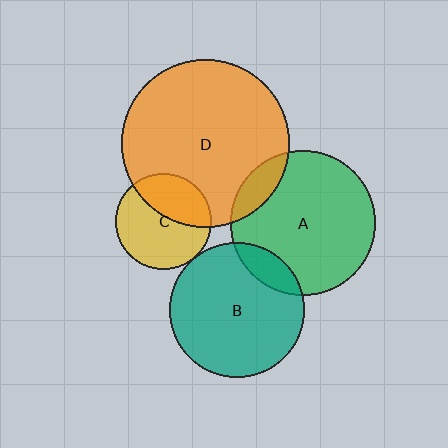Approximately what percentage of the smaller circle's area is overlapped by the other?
Approximately 15%.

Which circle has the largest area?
Circle D (orange).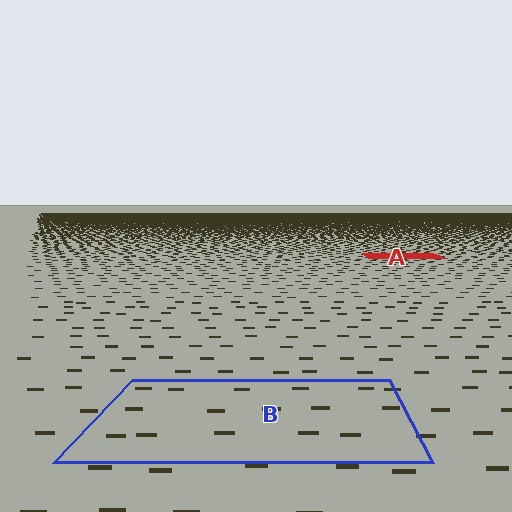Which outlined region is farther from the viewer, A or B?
Region A is farther from the viewer — the texture elements inside it appear smaller and more densely packed.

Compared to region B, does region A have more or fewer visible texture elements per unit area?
Region A has more texture elements per unit area — they are packed more densely because it is farther away.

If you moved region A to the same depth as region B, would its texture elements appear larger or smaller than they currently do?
They would appear larger. At a closer depth, the same texture elements are projected at a bigger on-screen size.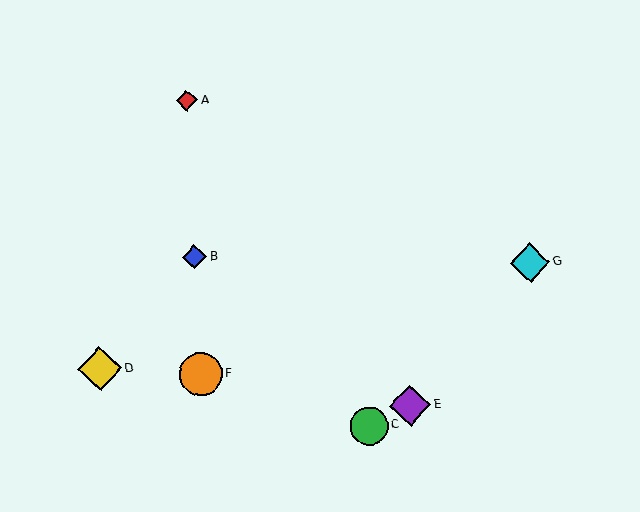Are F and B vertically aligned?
Yes, both are at x≈201.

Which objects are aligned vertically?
Objects A, B, F are aligned vertically.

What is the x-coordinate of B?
Object B is at x≈195.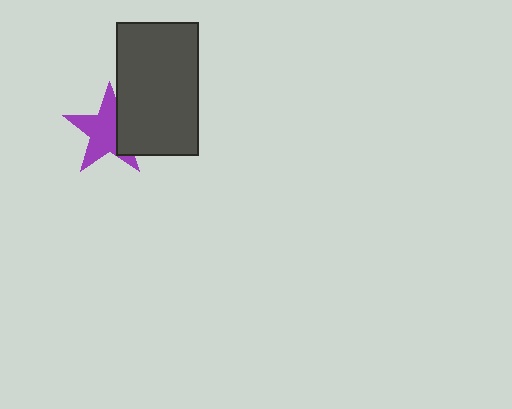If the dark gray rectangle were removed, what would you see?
You would see the complete purple star.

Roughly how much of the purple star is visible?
Most of it is visible (roughly 68%).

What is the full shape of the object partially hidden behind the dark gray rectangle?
The partially hidden object is a purple star.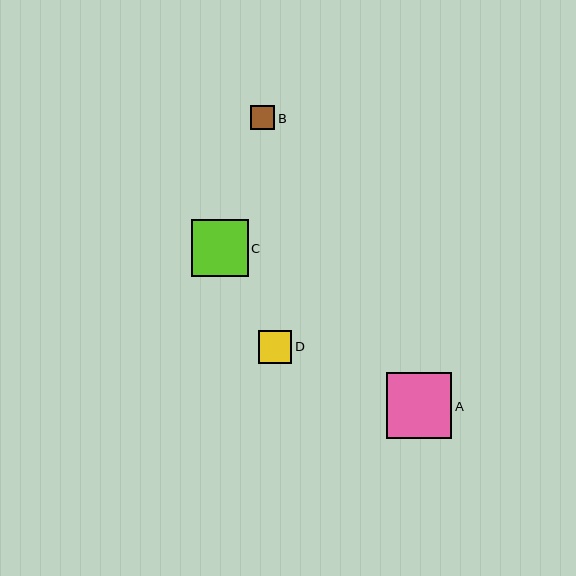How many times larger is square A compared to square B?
Square A is approximately 2.7 times the size of square B.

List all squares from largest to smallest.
From largest to smallest: A, C, D, B.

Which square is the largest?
Square A is the largest with a size of approximately 66 pixels.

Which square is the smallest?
Square B is the smallest with a size of approximately 24 pixels.